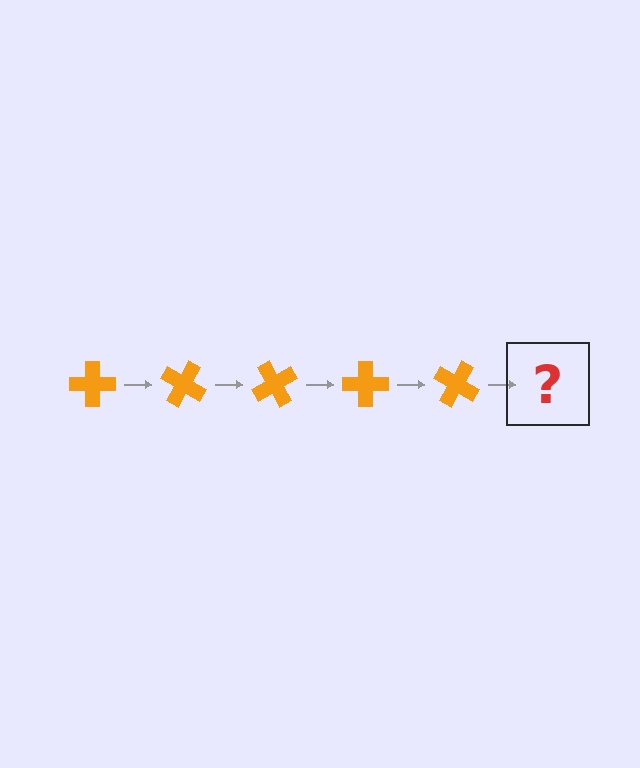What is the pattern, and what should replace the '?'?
The pattern is that the cross rotates 30 degrees each step. The '?' should be an orange cross rotated 150 degrees.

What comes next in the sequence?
The next element should be an orange cross rotated 150 degrees.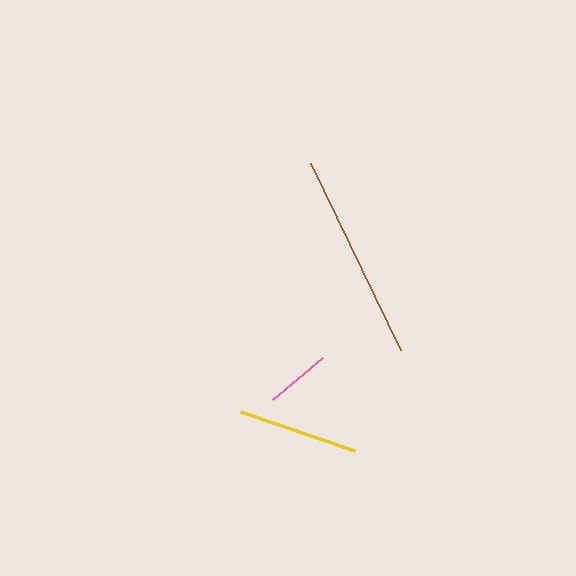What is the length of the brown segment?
The brown segment is approximately 208 pixels long.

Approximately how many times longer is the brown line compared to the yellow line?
The brown line is approximately 1.7 times the length of the yellow line.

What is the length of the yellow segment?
The yellow segment is approximately 121 pixels long.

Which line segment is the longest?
The brown line is the longest at approximately 208 pixels.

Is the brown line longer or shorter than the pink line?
The brown line is longer than the pink line.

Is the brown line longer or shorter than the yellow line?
The brown line is longer than the yellow line.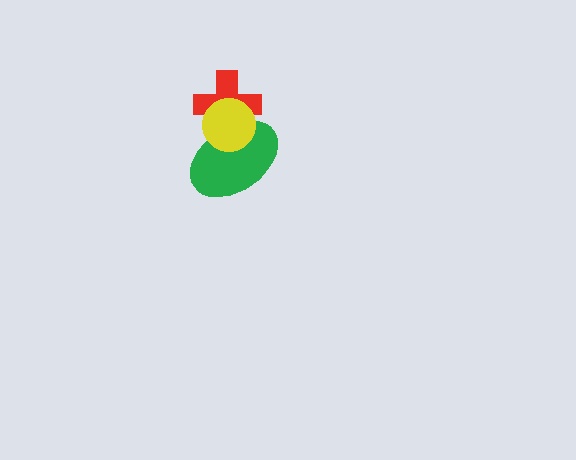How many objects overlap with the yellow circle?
2 objects overlap with the yellow circle.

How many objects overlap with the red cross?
2 objects overlap with the red cross.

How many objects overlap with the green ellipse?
2 objects overlap with the green ellipse.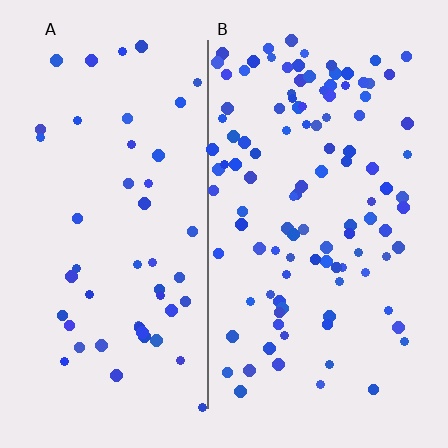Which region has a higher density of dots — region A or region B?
B (the right).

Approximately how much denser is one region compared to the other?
Approximately 2.2× — region B over region A.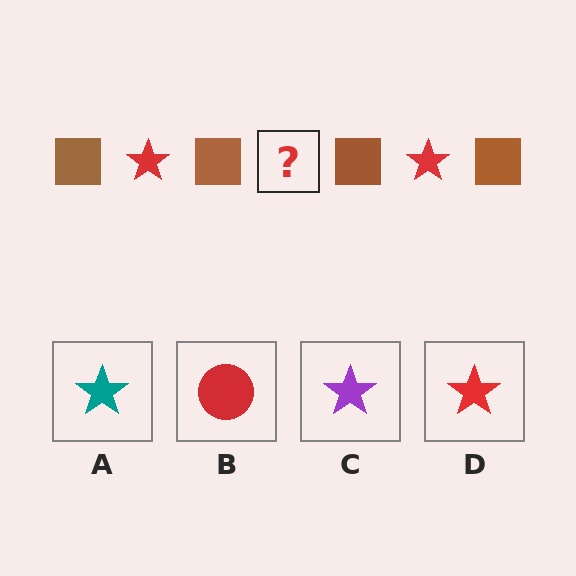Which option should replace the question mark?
Option D.